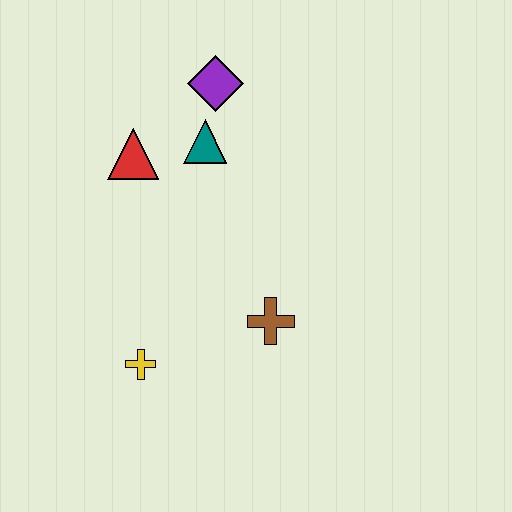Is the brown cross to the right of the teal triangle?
Yes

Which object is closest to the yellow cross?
The brown cross is closest to the yellow cross.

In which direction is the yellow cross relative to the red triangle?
The yellow cross is below the red triangle.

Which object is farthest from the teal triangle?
The yellow cross is farthest from the teal triangle.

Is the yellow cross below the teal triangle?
Yes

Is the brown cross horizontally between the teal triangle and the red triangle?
No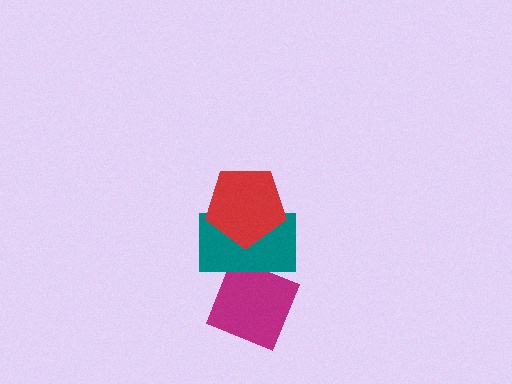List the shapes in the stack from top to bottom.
From top to bottom: the red pentagon, the teal rectangle, the magenta diamond.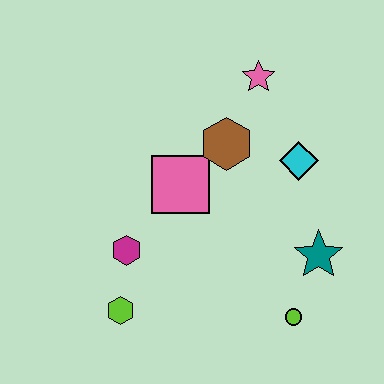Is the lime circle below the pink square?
Yes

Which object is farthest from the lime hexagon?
The pink star is farthest from the lime hexagon.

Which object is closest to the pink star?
The brown hexagon is closest to the pink star.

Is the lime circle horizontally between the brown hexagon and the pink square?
No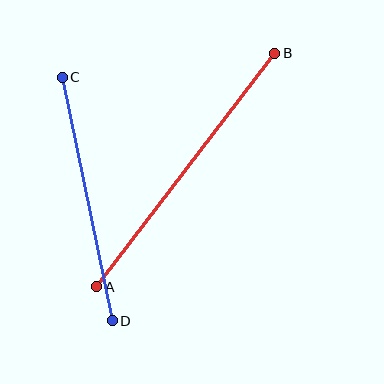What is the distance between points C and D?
The distance is approximately 249 pixels.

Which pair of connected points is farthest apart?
Points A and B are farthest apart.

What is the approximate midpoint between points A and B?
The midpoint is at approximately (186, 170) pixels.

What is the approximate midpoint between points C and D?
The midpoint is at approximately (87, 199) pixels.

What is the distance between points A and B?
The distance is approximately 293 pixels.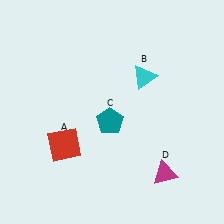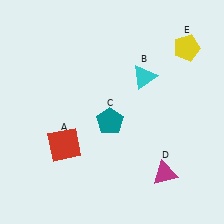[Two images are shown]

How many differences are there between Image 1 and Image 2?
There is 1 difference between the two images.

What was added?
A yellow pentagon (E) was added in Image 2.